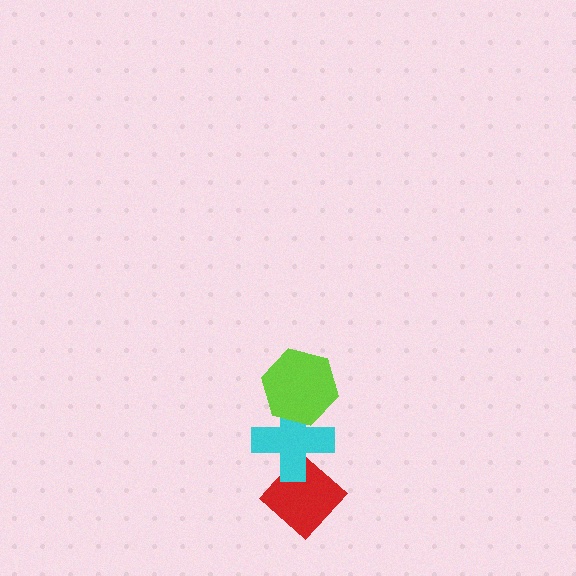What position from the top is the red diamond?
The red diamond is 3rd from the top.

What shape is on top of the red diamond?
The cyan cross is on top of the red diamond.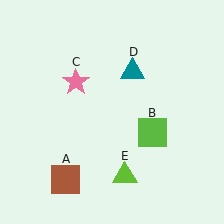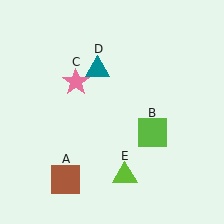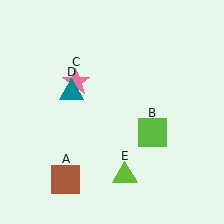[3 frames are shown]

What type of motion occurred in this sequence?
The teal triangle (object D) rotated counterclockwise around the center of the scene.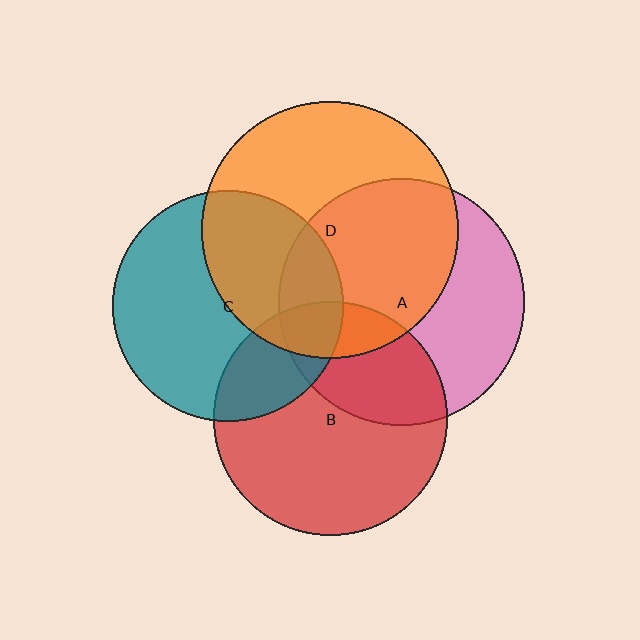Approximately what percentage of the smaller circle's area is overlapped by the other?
Approximately 15%.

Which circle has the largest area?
Circle D (orange).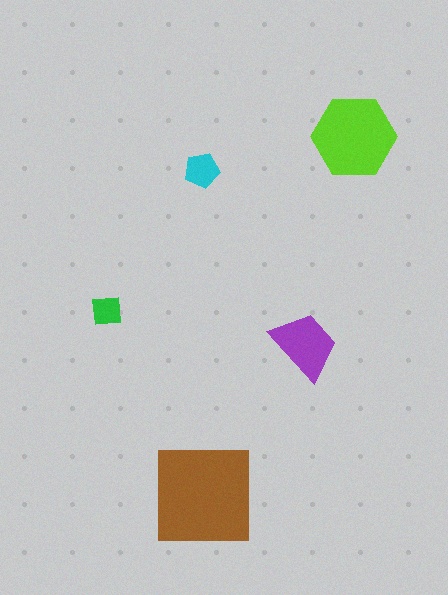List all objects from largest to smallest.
The brown square, the lime hexagon, the purple trapezoid, the cyan pentagon, the green square.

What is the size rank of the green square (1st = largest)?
5th.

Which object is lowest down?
The brown square is bottommost.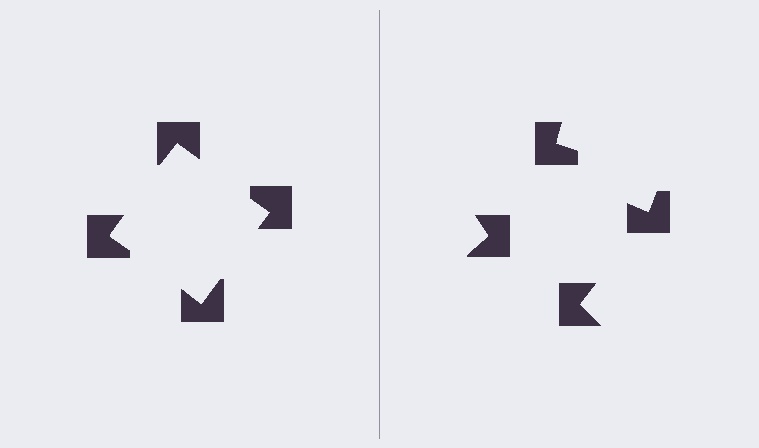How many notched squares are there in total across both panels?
8 — 4 on each side.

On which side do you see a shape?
An illusory square appears on the left side. On the right side the wedge cuts are rotated, so no coherent shape forms.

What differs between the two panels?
The notched squares are positioned identically on both sides; only the wedge orientations differ. On the left they align to a square; on the right they are misaligned.